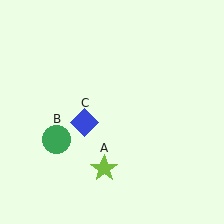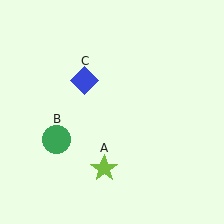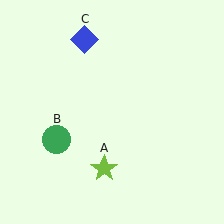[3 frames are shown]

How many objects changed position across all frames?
1 object changed position: blue diamond (object C).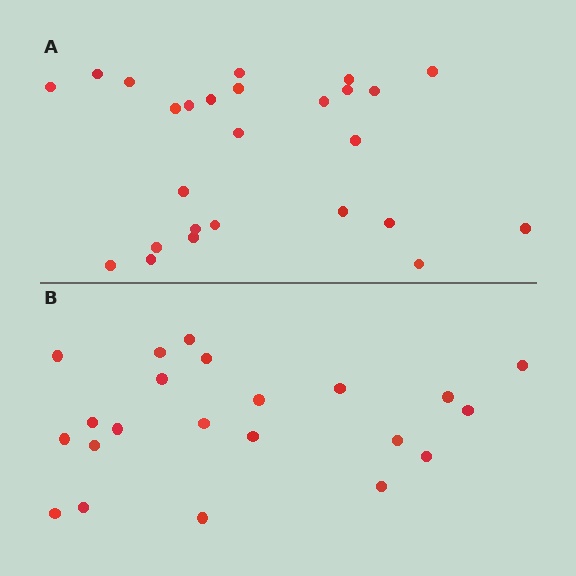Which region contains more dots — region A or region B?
Region A (the top region) has more dots.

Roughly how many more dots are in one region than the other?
Region A has about 4 more dots than region B.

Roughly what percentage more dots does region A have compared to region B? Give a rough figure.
About 20% more.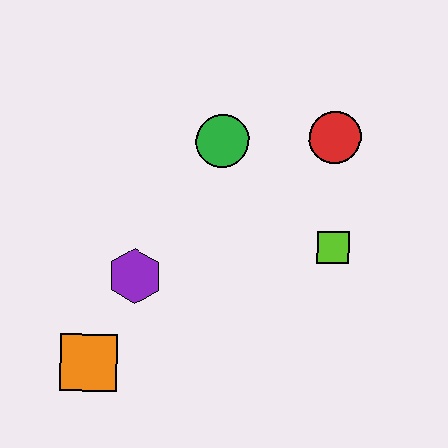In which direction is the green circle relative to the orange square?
The green circle is above the orange square.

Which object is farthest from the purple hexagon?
The red circle is farthest from the purple hexagon.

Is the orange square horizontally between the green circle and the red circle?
No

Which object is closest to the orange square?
The purple hexagon is closest to the orange square.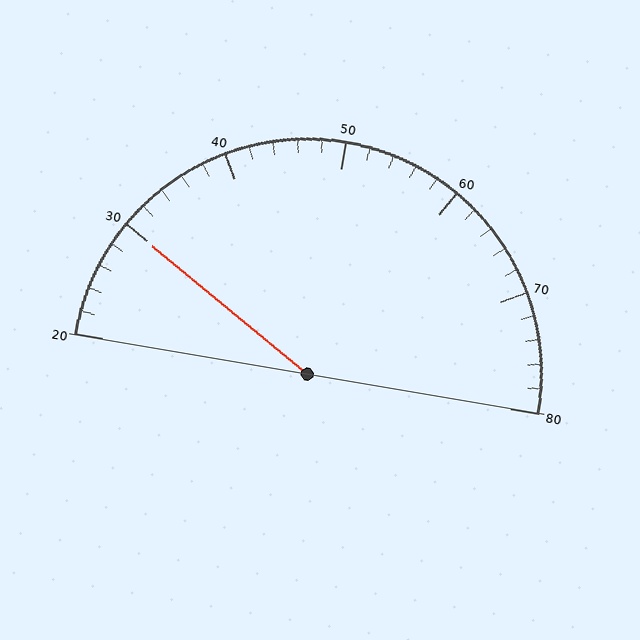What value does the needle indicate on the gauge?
The needle indicates approximately 30.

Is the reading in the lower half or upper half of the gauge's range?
The reading is in the lower half of the range (20 to 80).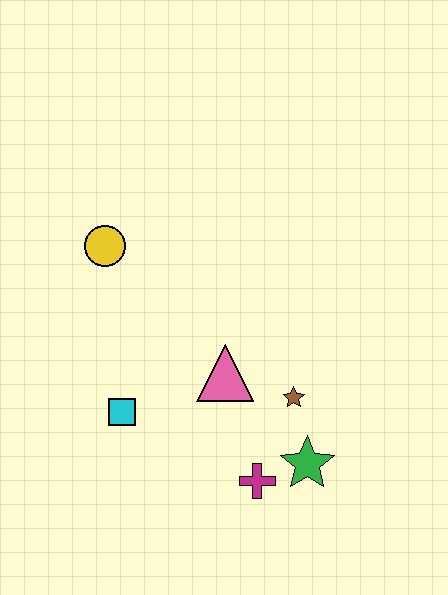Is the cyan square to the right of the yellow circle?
Yes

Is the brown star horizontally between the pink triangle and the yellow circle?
No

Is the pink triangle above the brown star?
Yes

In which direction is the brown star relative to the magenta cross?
The brown star is above the magenta cross.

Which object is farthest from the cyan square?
The green star is farthest from the cyan square.